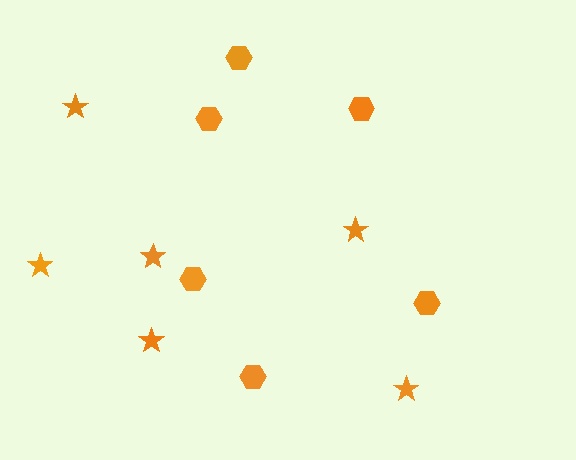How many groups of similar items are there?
There are 2 groups: one group of stars (6) and one group of hexagons (6).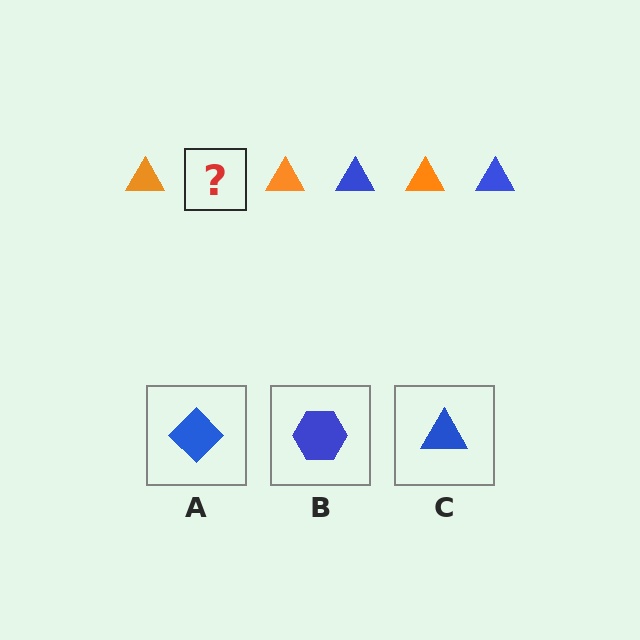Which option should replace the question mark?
Option C.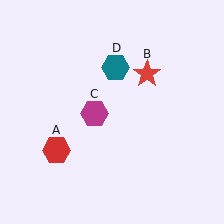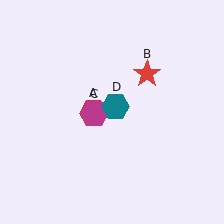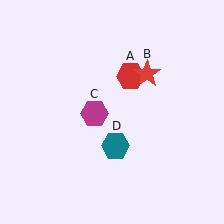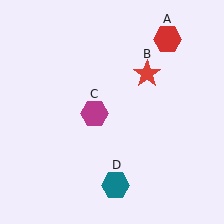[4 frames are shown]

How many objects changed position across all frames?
2 objects changed position: red hexagon (object A), teal hexagon (object D).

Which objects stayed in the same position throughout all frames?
Red star (object B) and magenta hexagon (object C) remained stationary.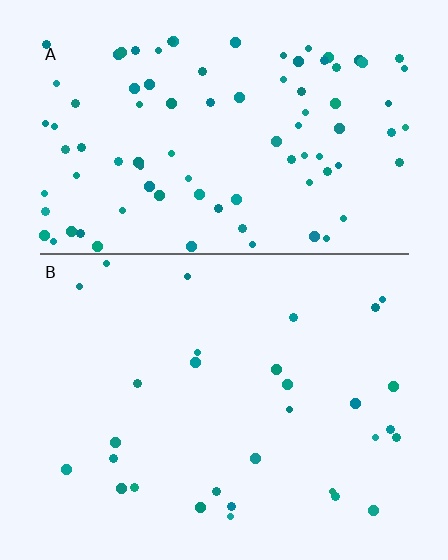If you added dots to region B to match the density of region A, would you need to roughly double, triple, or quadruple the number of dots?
Approximately triple.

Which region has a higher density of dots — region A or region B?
A (the top).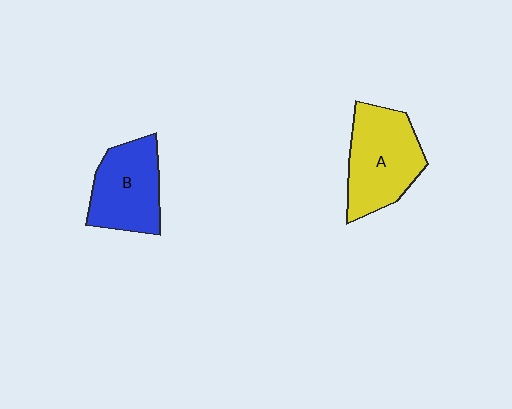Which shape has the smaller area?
Shape B (blue).